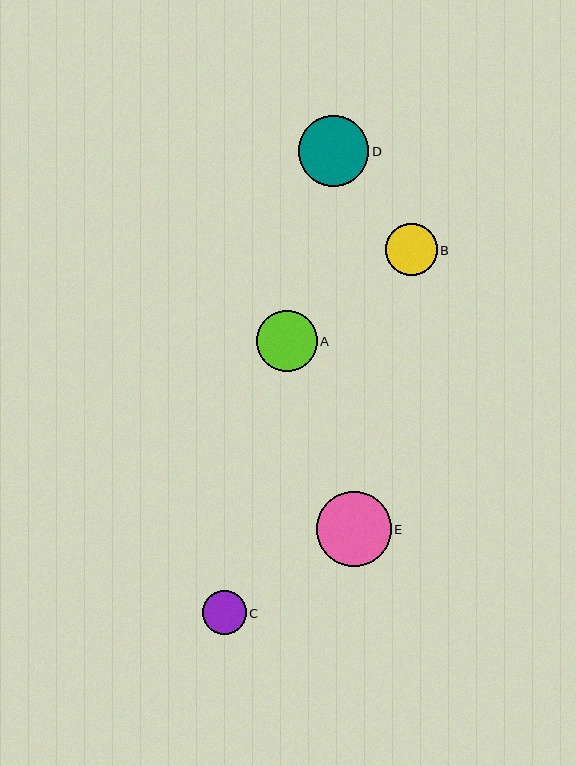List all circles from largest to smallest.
From largest to smallest: E, D, A, B, C.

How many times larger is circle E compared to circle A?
Circle E is approximately 1.2 times the size of circle A.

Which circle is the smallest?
Circle C is the smallest with a size of approximately 43 pixels.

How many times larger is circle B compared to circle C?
Circle B is approximately 1.2 times the size of circle C.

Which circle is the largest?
Circle E is the largest with a size of approximately 74 pixels.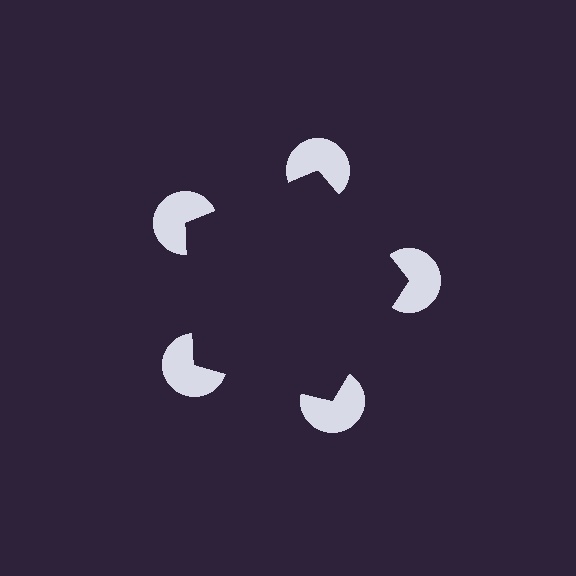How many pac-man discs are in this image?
There are 5 — one at each vertex of the illusory pentagon.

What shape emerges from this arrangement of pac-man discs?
An illusory pentagon — its edges are inferred from the aligned wedge cuts in the pac-man discs, not physically drawn.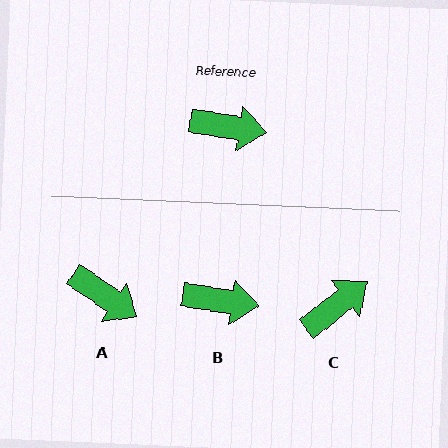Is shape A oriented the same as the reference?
No, it is off by about 25 degrees.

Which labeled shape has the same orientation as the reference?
B.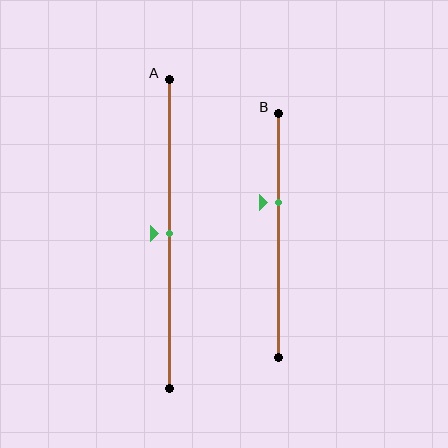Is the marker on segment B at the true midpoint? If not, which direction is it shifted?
No, the marker on segment B is shifted upward by about 14% of the segment length.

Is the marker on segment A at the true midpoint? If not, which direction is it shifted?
Yes, the marker on segment A is at the true midpoint.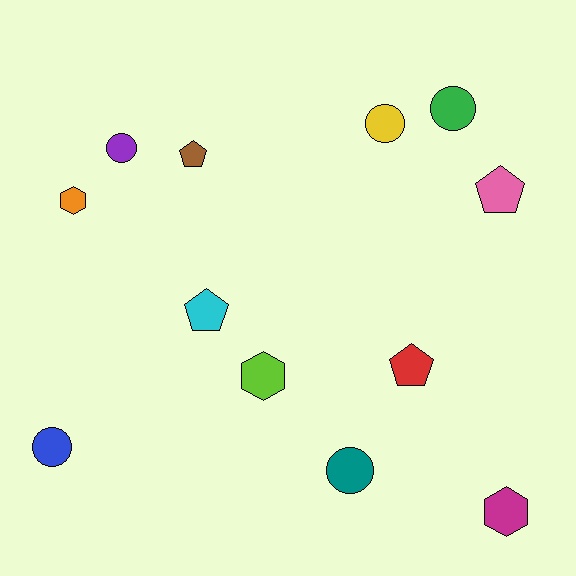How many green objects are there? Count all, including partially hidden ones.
There is 1 green object.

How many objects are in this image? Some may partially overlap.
There are 12 objects.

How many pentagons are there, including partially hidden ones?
There are 4 pentagons.